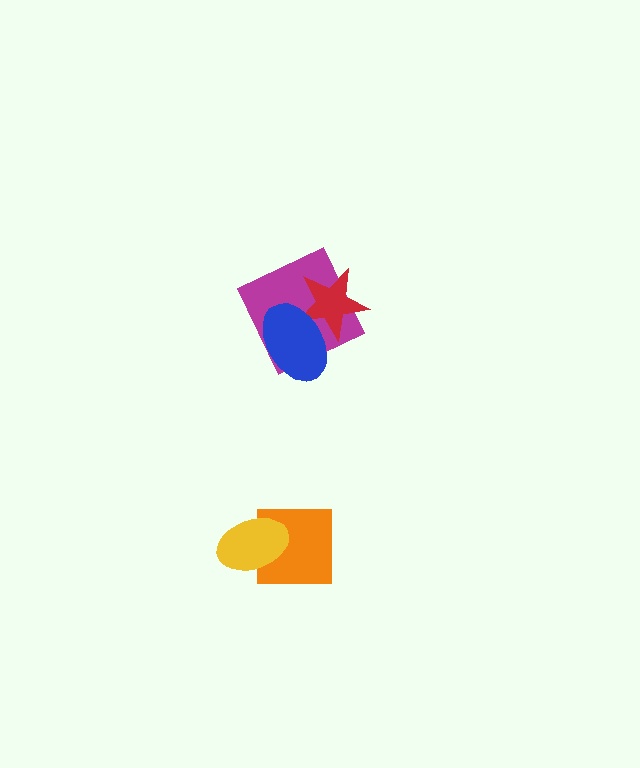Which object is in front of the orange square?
The yellow ellipse is in front of the orange square.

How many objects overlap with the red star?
2 objects overlap with the red star.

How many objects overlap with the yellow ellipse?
1 object overlaps with the yellow ellipse.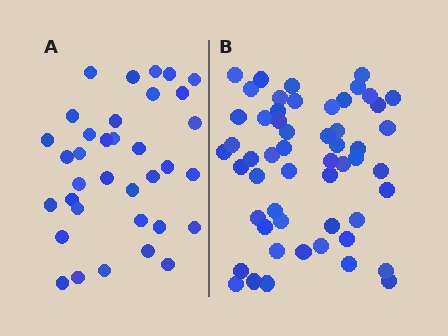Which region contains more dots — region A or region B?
Region B (the right region) has more dots.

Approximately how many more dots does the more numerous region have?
Region B has approximately 20 more dots than region A.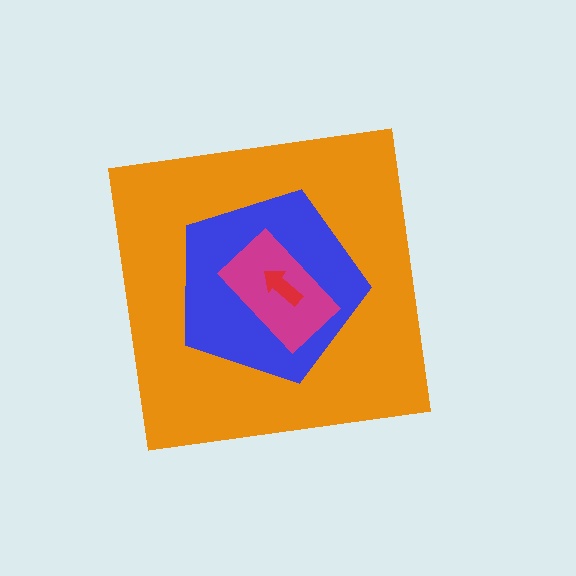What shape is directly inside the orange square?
The blue pentagon.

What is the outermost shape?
The orange square.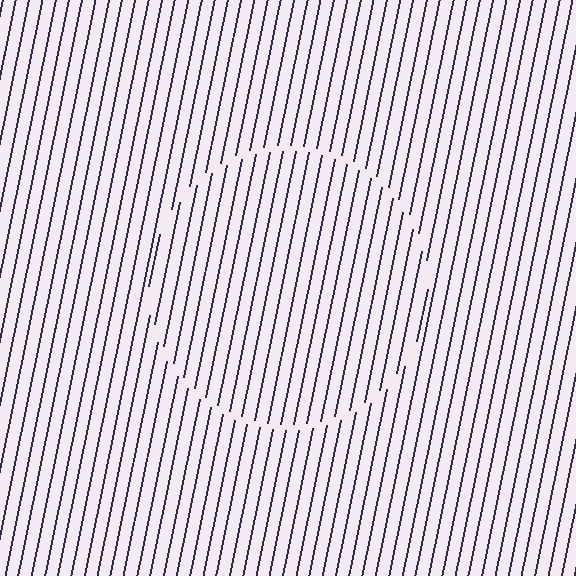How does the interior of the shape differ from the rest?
The interior of the shape contains the same grating, shifted by half a period — the contour is defined by the phase discontinuity where line-ends from the inner and outer gratings abut.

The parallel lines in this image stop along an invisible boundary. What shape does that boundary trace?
An illusory circle. The interior of the shape contains the same grating, shifted by half a period — the contour is defined by the phase discontinuity where line-ends from the inner and outer gratings abut.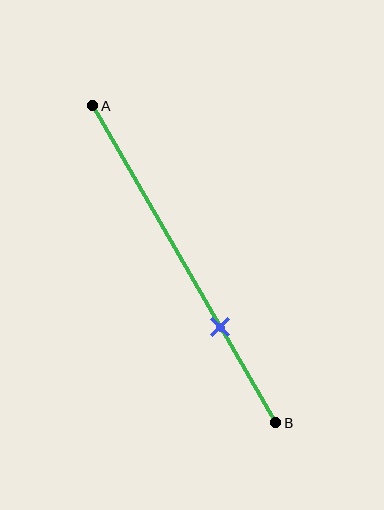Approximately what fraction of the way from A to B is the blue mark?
The blue mark is approximately 70% of the way from A to B.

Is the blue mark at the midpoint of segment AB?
No, the mark is at about 70% from A, not at the 50% midpoint.